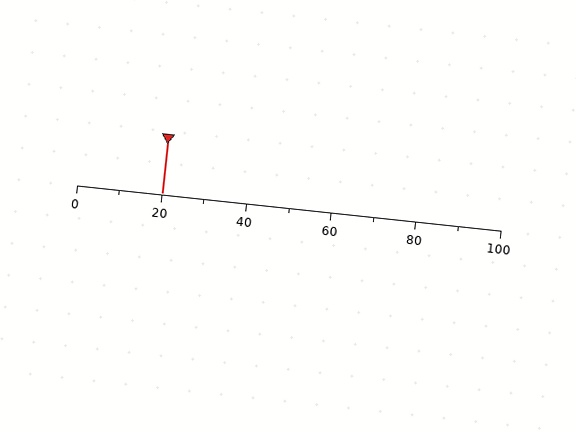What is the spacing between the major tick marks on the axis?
The major ticks are spaced 20 apart.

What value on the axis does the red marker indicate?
The marker indicates approximately 20.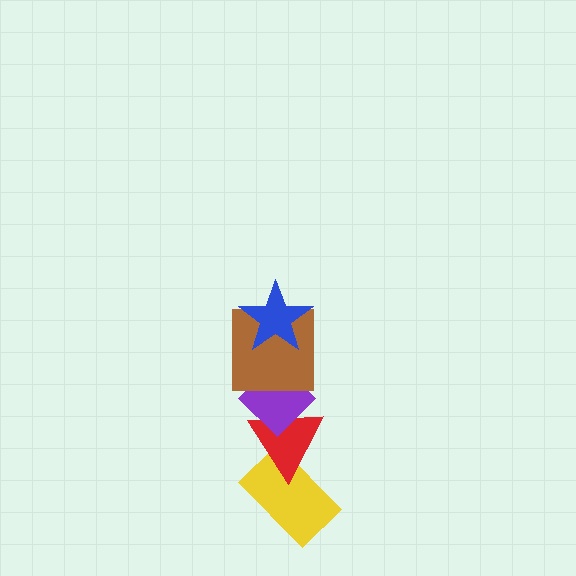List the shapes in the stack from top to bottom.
From top to bottom: the blue star, the brown square, the purple diamond, the red triangle, the yellow rectangle.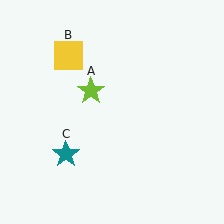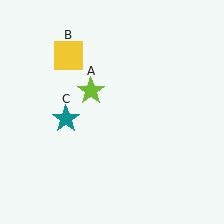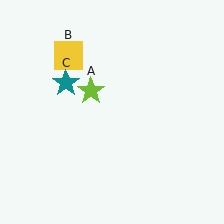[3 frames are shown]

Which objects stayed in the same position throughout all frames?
Lime star (object A) and yellow square (object B) remained stationary.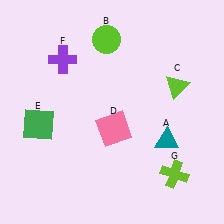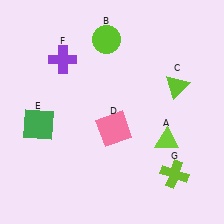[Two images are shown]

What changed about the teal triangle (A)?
In Image 1, A is teal. In Image 2, it changed to lime.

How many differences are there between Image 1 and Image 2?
There is 1 difference between the two images.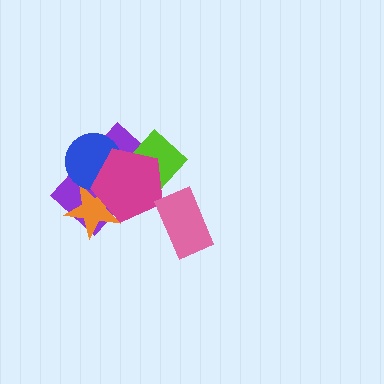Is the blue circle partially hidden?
Yes, it is partially covered by another shape.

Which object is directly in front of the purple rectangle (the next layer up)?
The orange star is directly in front of the purple rectangle.